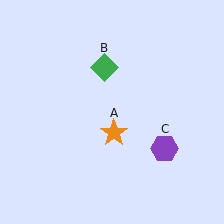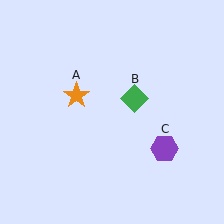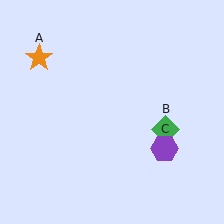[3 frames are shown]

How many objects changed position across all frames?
2 objects changed position: orange star (object A), green diamond (object B).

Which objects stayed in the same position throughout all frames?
Purple hexagon (object C) remained stationary.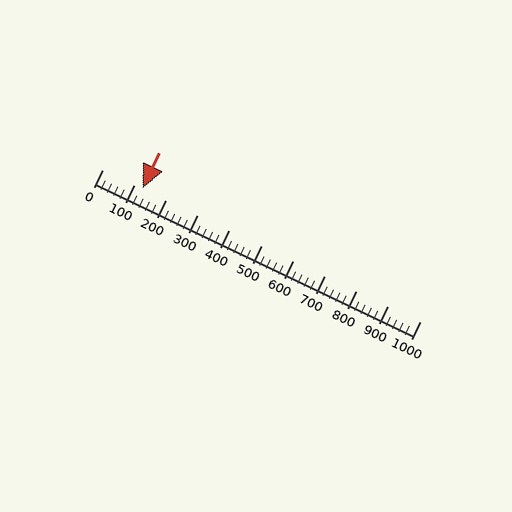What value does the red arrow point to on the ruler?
The red arrow points to approximately 127.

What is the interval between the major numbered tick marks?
The major tick marks are spaced 100 units apart.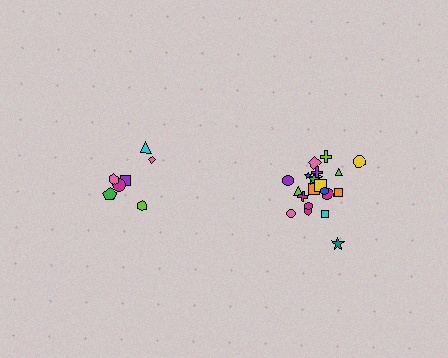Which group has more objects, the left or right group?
The right group.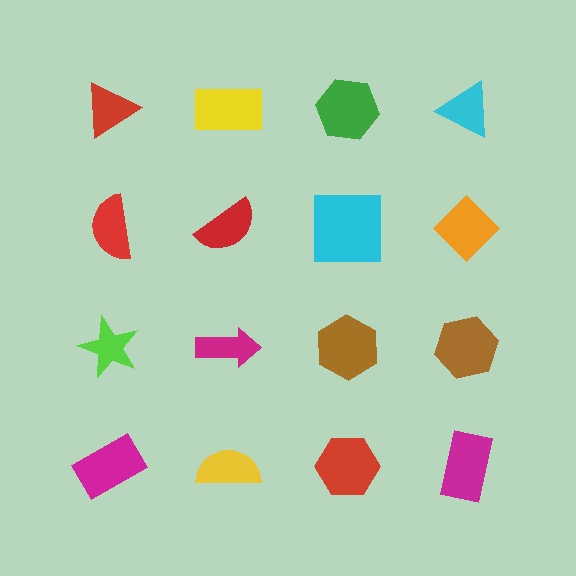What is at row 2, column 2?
A red semicircle.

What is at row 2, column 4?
An orange diamond.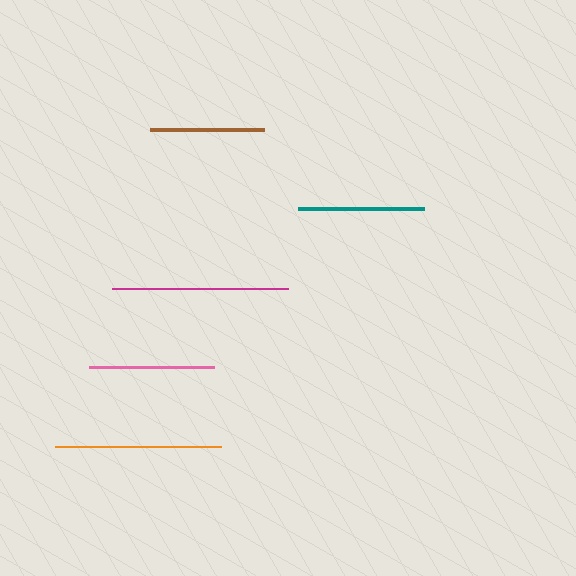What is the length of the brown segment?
The brown segment is approximately 114 pixels long.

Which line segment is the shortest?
The brown line is the shortest at approximately 114 pixels.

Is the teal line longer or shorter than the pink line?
The pink line is longer than the teal line.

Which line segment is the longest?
The magenta line is the longest at approximately 175 pixels.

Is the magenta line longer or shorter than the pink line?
The magenta line is longer than the pink line.